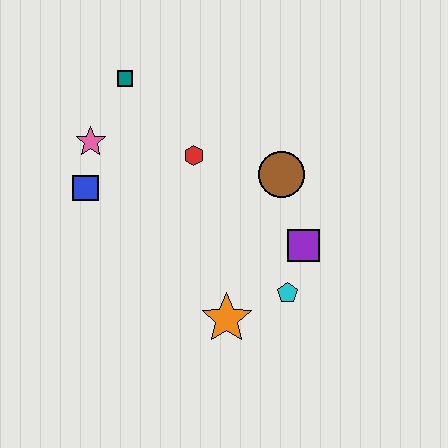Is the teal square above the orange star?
Yes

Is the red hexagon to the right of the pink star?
Yes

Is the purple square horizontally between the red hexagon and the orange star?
No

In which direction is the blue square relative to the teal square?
The blue square is below the teal square.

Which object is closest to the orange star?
The cyan pentagon is closest to the orange star.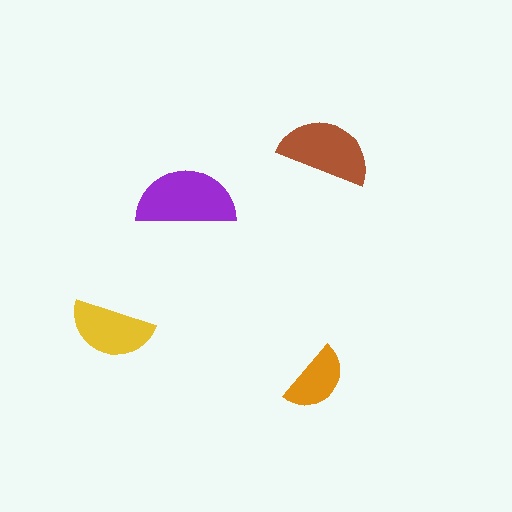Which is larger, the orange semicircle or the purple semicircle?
The purple one.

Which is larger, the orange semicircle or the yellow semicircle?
The yellow one.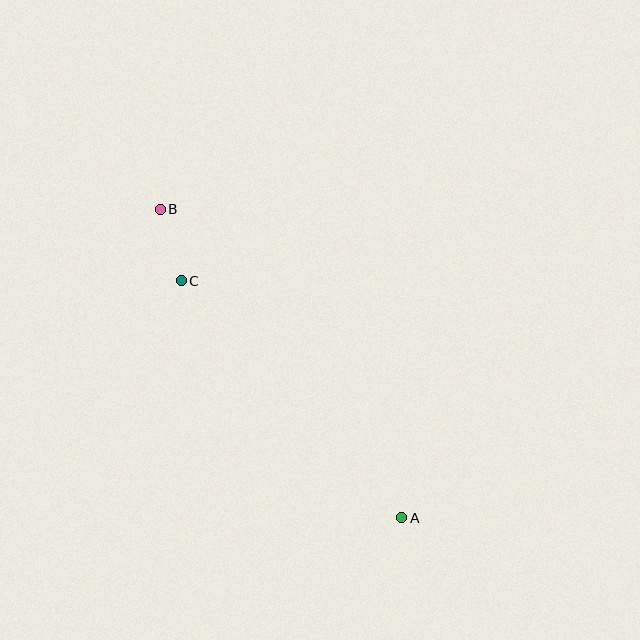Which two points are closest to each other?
Points B and C are closest to each other.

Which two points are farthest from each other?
Points A and B are farthest from each other.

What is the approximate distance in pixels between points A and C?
The distance between A and C is approximately 324 pixels.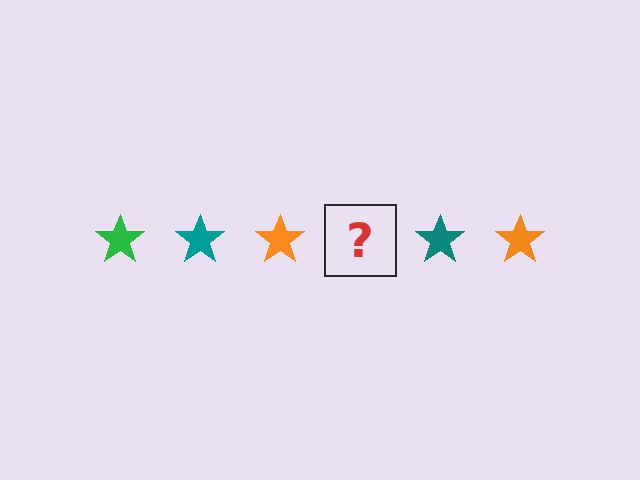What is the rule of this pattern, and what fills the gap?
The rule is that the pattern cycles through green, teal, orange stars. The gap should be filled with a green star.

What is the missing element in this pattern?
The missing element is a green star.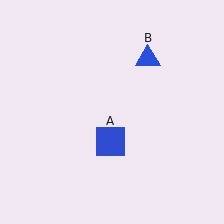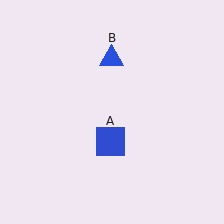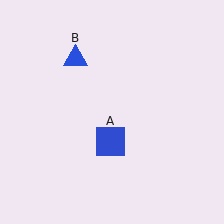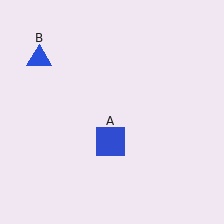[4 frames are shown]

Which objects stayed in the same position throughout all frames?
Blue square (object A) remained stationary.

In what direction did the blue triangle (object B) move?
The blue triangle (object B) moved left.